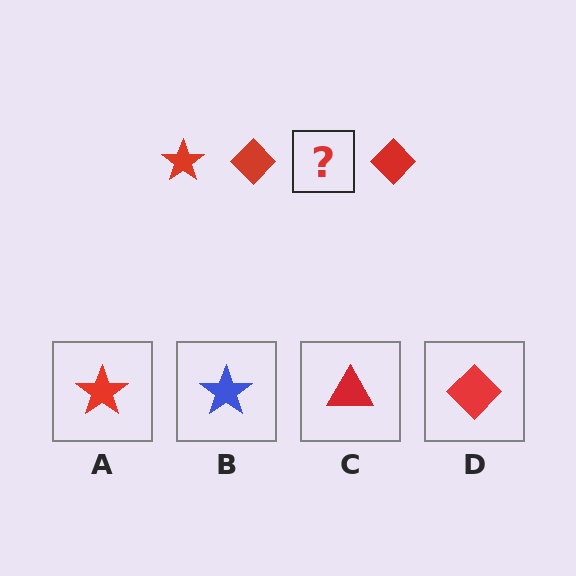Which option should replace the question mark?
Option A.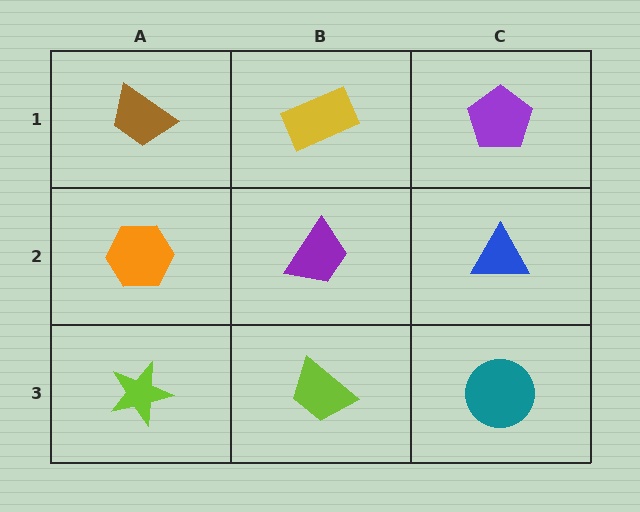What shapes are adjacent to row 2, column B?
A yellow rectangle (row 1, column B), a lime trapezoid (row 3, column B), an orange hexagon (row 2, column A), a blue triangle (row 2, column C).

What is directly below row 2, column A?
A lime star.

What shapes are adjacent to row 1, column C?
A blue triangle (row 2, column C), a yellow rectangle (row 1, column B).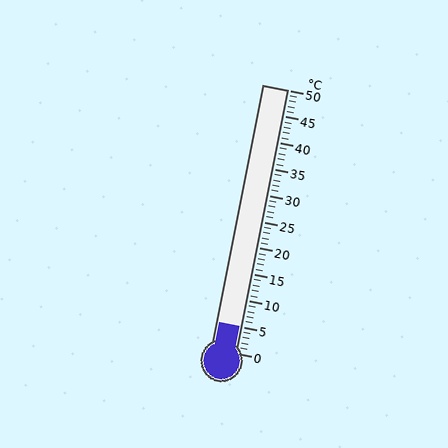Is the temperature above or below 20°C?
The temperature is below 20°C.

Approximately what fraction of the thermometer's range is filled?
The thermometer is filled to approximately 10% of its range.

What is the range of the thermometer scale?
The thermometer scale ranges from 0°C to 50°C.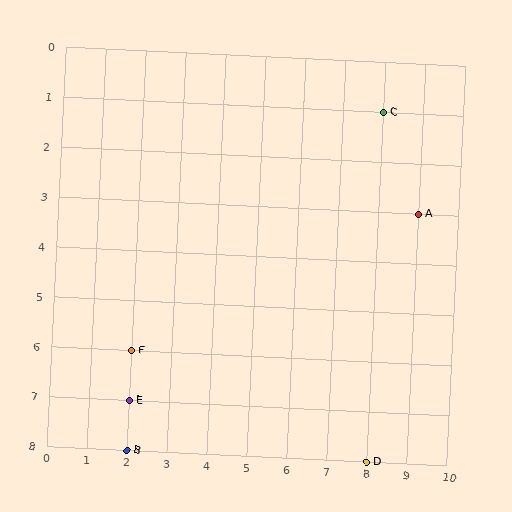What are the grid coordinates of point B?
Point B is at grid coordinates (2, 8).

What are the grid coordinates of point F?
Point F is at grid coordinates (2, 6).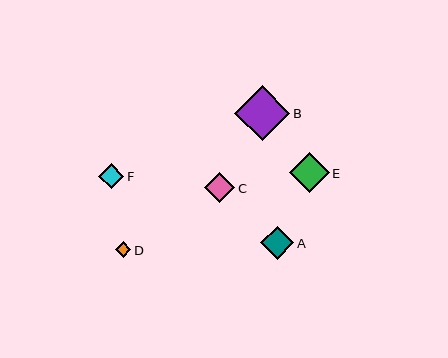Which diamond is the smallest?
Diamond D is the smallest with a size of approximately 16 pixels.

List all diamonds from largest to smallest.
From largest to smallest: B, E, A, C, F, D.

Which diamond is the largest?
Diamond B is the largest with a size of approximately 55 pixels.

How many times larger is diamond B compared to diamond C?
Diamond B is approximately 1.8 times the size of diamond C.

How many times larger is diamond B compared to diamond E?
Diamond B is approximately 1.4 times the size of diamond E.